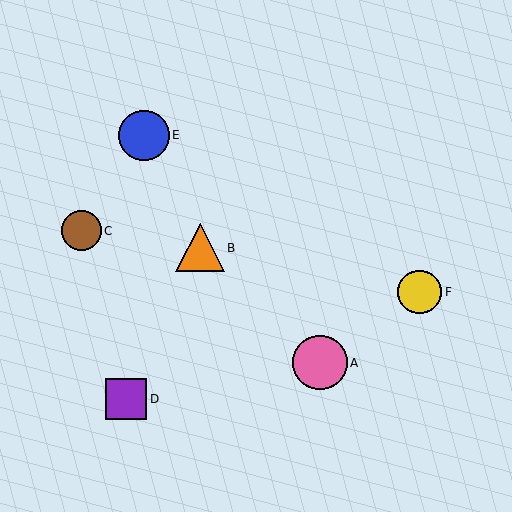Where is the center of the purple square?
The center of the purple square is at (126, 399).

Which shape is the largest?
The pink circle (labeled A) is the largest.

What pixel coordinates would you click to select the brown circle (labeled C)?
Click at (81, 231) to select the brown circle C.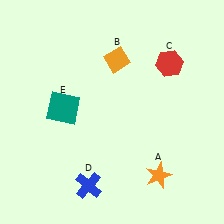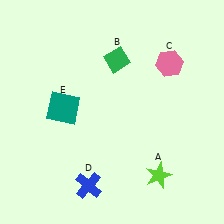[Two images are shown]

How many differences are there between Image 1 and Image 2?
There are 3 differences between the two images.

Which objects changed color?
A changed from orange to lime. B changed from orange to green. C changed from red to pink.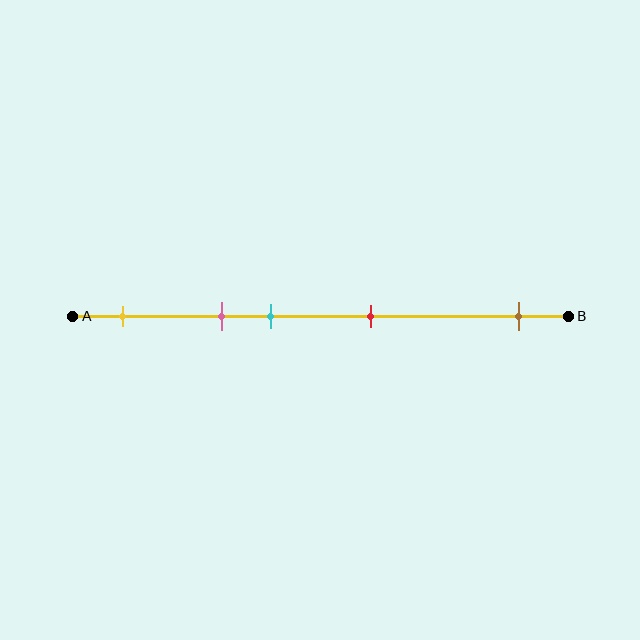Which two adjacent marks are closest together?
The pink and cyan marks are the closest adjacent pair.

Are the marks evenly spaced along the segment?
No, the marks are not evenly spaced.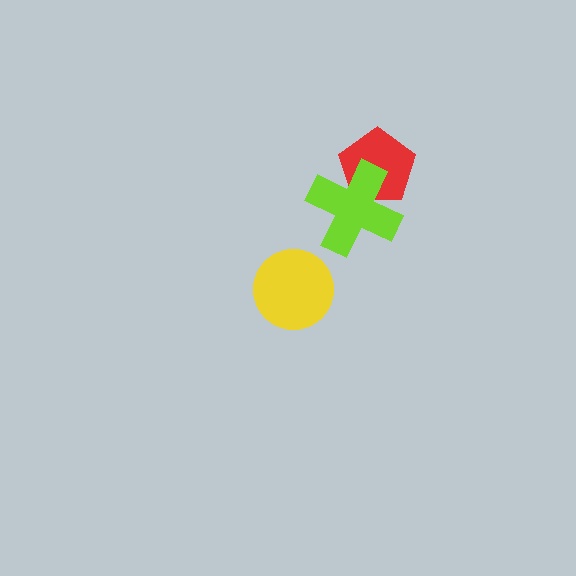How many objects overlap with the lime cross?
1 object overlaps with the lime cross.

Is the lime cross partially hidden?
No, no other shape covers it.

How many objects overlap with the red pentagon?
1 object overlaps with the red pentagon.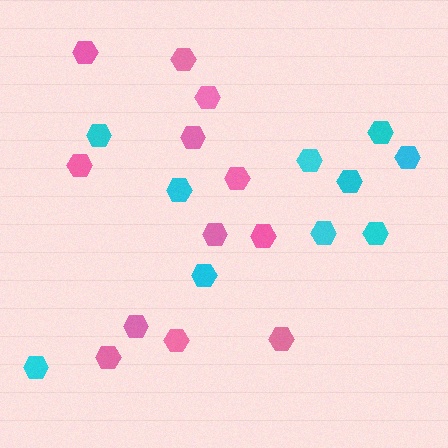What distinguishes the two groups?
There are 2 groups: one group of cyan hexagons (10) and one group of pink hexagons (12).